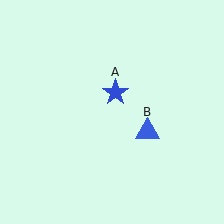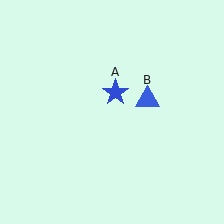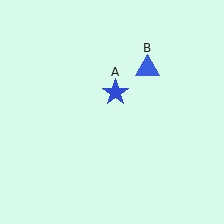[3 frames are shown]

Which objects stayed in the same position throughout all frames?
Blue star (object A) remained stationary.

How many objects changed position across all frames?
1 object changed position: blue triangle (object B).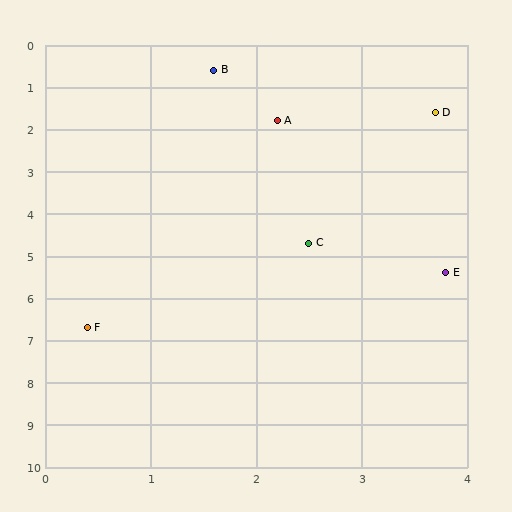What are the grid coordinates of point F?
Point F is at approximately (0.4, 6.7).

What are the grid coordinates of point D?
Point D is at approximately (3.7, 1.6).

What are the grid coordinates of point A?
Point A is at approximately (2.2, 1.8).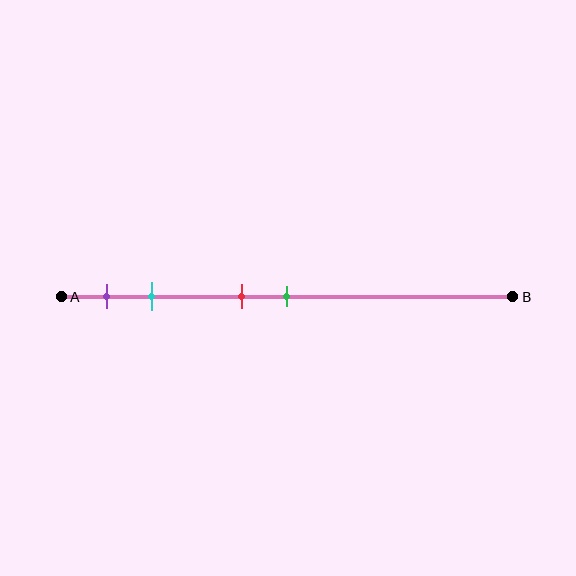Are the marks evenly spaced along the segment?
No, the marks are not evenly spaced.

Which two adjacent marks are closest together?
The red and green marks are the closest adjacent pair.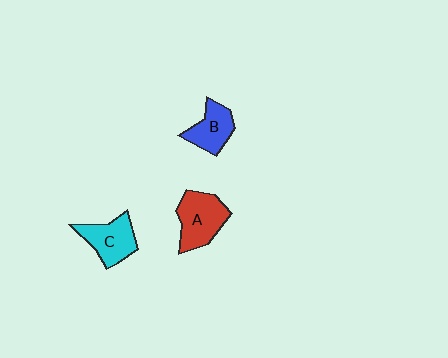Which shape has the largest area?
Shape A (red).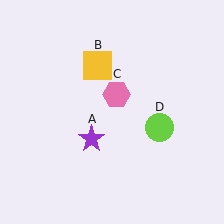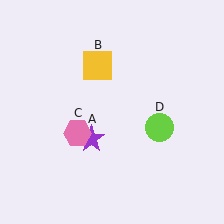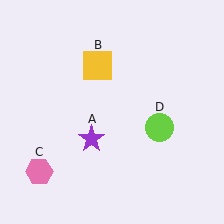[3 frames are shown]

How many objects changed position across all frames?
1 object changed position: pink hexagon (object C).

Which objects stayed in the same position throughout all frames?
Purple star (object A) and yellow square (object B) and lime circle (object D) remained stationary.